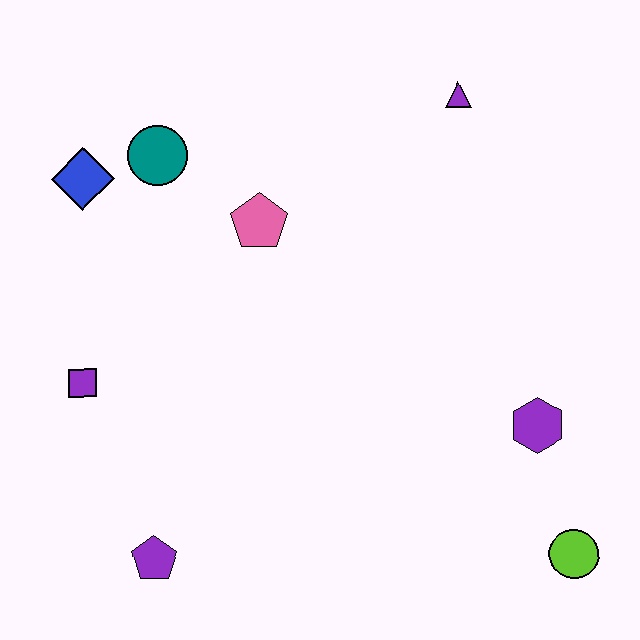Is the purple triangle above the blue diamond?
Yes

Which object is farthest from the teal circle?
The lime circle is farthest from the teal circle.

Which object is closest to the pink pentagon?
The teal circle is closest to the pink pentagon.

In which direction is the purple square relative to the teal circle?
The purple square is below the teal circle.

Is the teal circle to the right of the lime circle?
No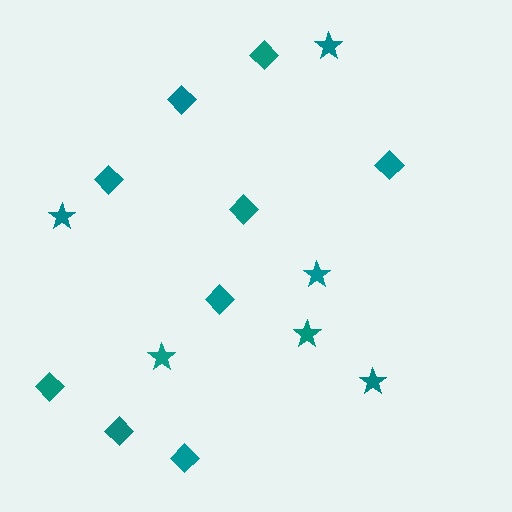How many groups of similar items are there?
There are 2 groups: one group of diamonds (9) and one group of stars (6).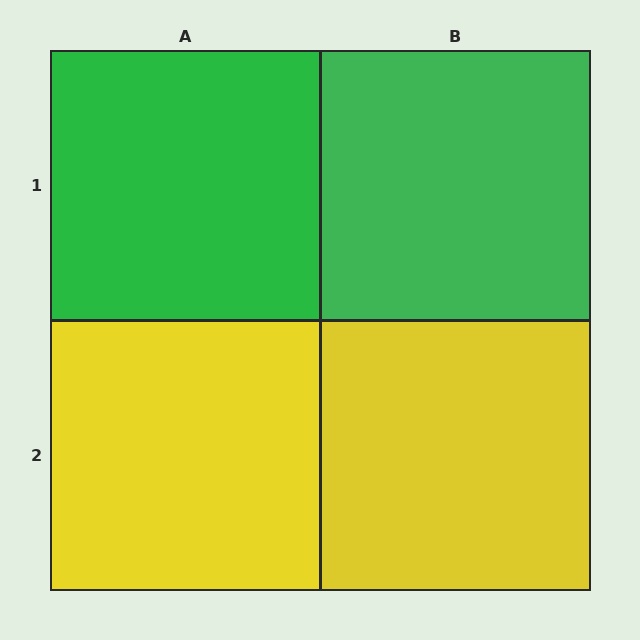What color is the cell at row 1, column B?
Green.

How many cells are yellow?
2 cells are yellow.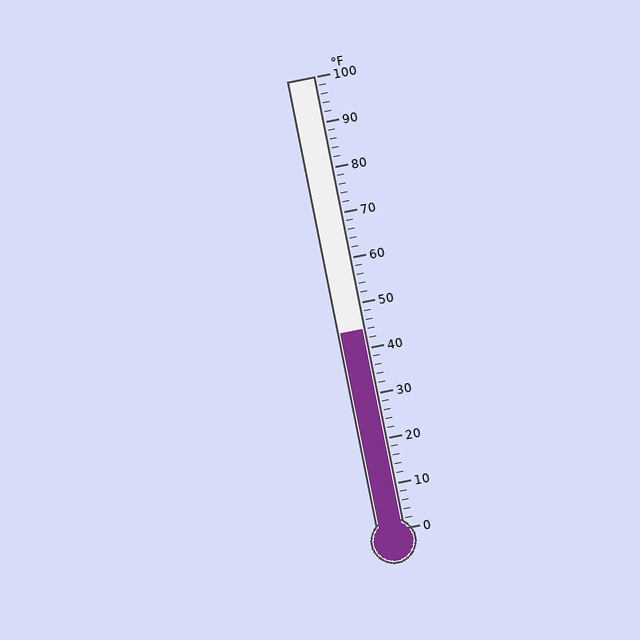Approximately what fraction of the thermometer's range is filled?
The thermometer is filled to approximately 45% of its range.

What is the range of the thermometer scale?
The thermometer scale ranges from 0°F to 100°F.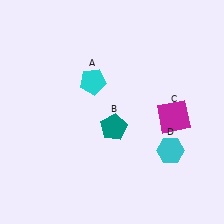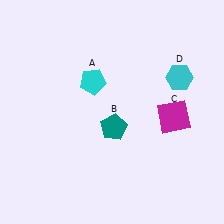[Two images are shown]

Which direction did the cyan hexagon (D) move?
The cyan hexagon (D) moved up.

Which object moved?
The cyan hexagon (D) moved up.